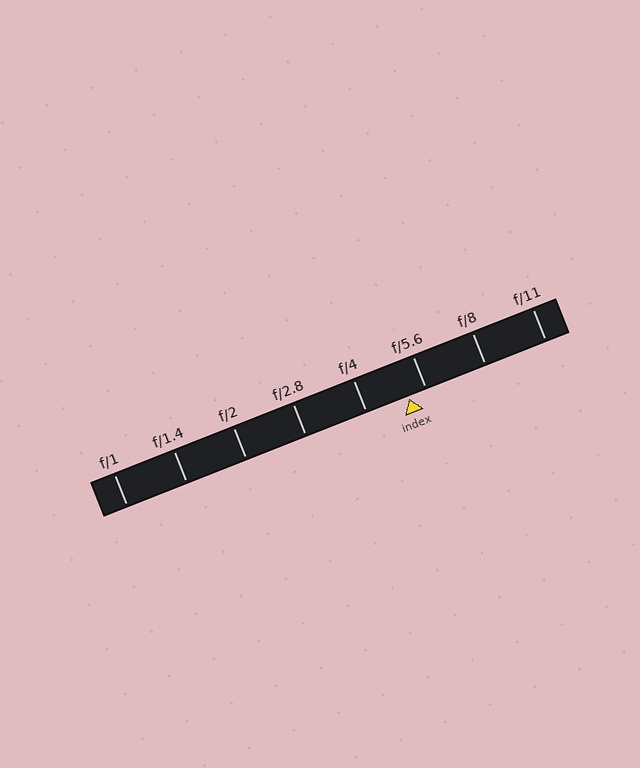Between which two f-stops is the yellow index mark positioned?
The index mark is between f/4 and f/5.6.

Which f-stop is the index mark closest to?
The index mark is closest to f/5.6.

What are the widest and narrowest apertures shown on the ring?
The widest aperture shown is f/1 and the narrowest is f/11.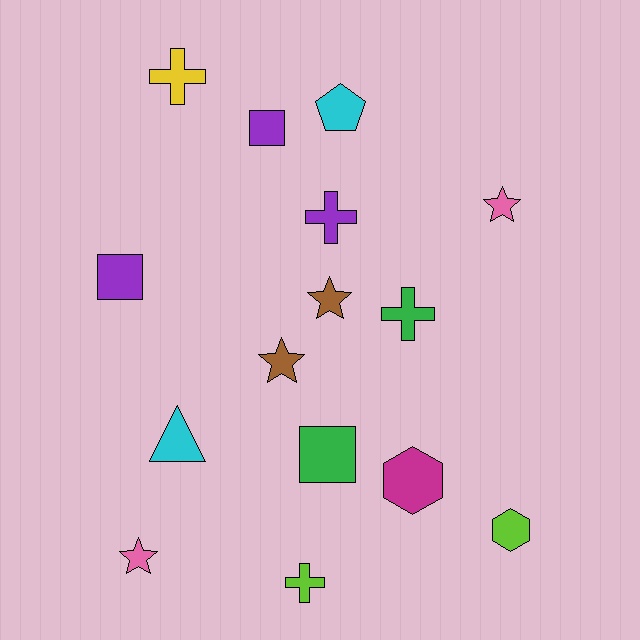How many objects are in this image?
There are 15 objects.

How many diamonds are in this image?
There are no diamonds.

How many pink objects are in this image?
There are 2 pink objects.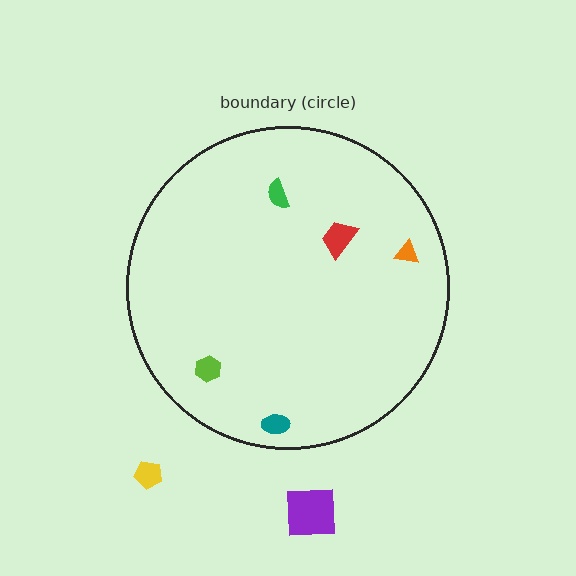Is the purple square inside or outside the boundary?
Outside.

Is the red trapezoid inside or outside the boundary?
Inside.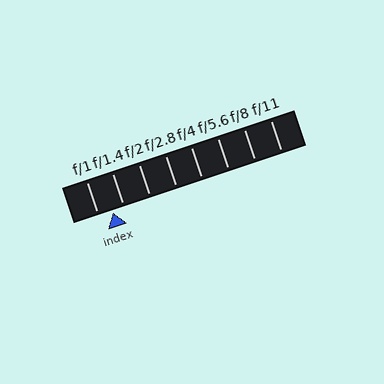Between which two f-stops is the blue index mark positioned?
The index mark is between f/1 and f/1.4.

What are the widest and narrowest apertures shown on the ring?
The widest aperture shown is f/1 and the narrowest is f/11.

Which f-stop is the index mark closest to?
The index mark is closest to f/1.4.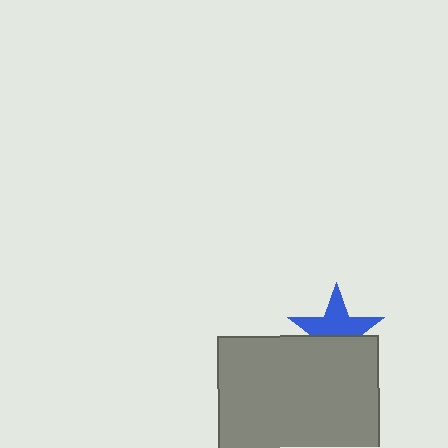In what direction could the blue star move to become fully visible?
The blue star could move up. That would shift it out from behind the gray rectangle entirely.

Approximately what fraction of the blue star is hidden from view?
Roughly 43% of the blue star is hidden behind the gray rectangle.